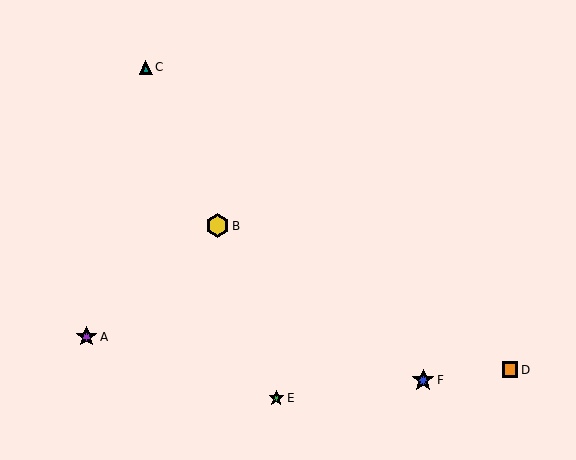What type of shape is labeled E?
Shape E is a green star.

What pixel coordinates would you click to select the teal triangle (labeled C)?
Click at (146, 67) to select the teal triangle C.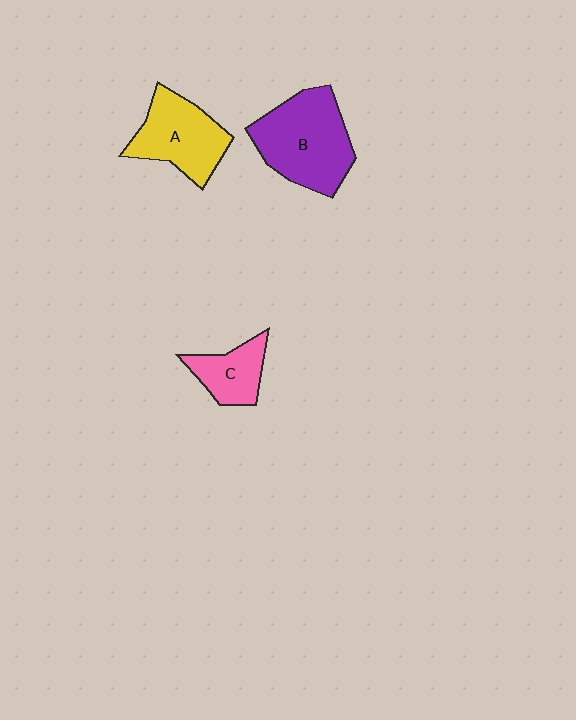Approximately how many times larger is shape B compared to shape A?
Approximately 1.3 times.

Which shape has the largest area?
Shape B (purple).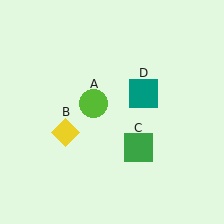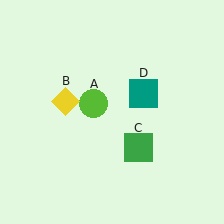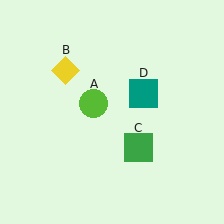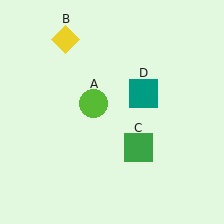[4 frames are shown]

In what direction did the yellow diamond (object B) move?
The yellow diamond (object B) moved up.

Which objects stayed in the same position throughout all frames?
Lime circle (object A) and green square (object C) and teal square (object D) remained stationary.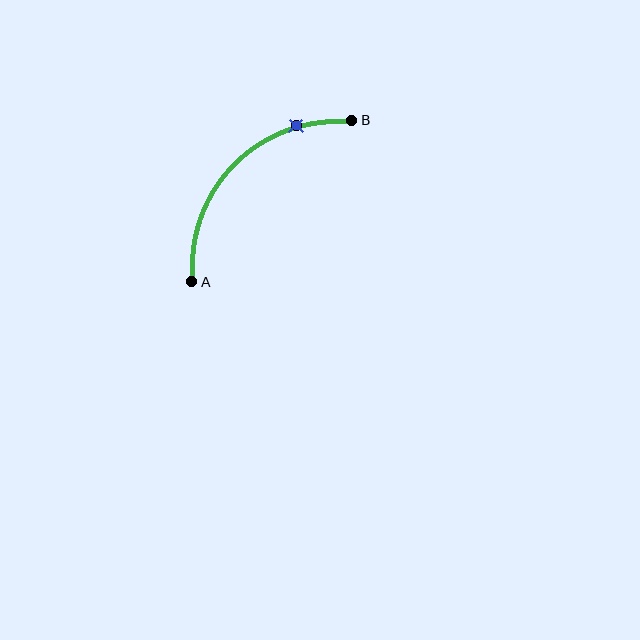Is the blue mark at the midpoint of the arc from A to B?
No. The blue mark lies on the arc but is closer to endpoint B. The arc midpoint would be at the point on the curve equidistant along the arc from both A and B.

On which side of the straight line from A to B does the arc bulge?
The arc bulges above and to the left of the straight line connecting A and B.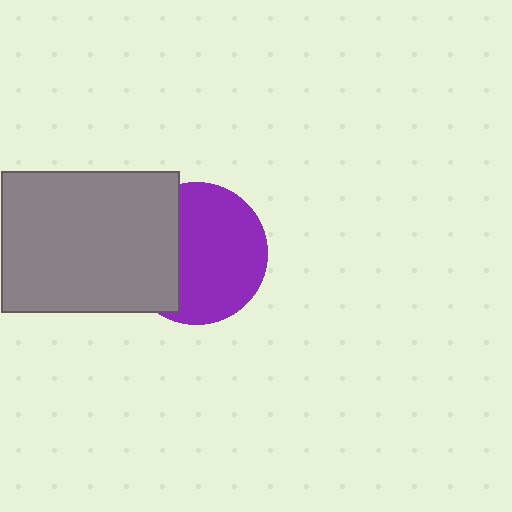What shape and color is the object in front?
The object in front is a gray rectangle.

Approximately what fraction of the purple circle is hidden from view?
Roughly 34% of the purple circle is hidden behind the gray rectangle.